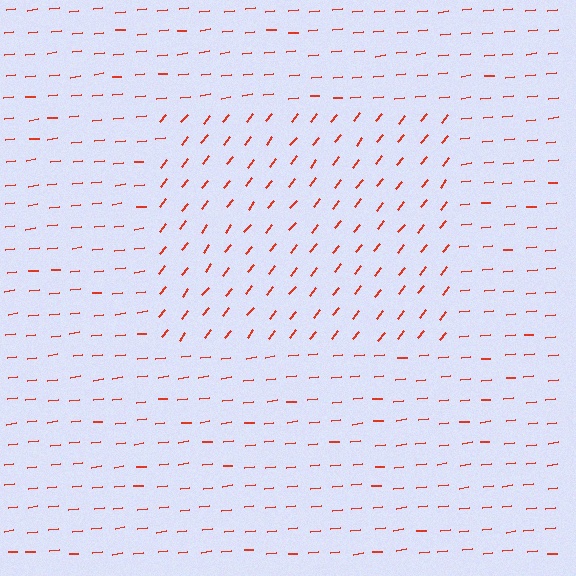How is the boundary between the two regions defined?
The boundary is defined purely by a change in line orientation (approximately 45 degrees difference). All lines are the same color and thickness.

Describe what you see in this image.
The image is filled with small red line segments. A rectangle region in the image has lines oriented differently from the surrounding lines, creating a visible texture boundary.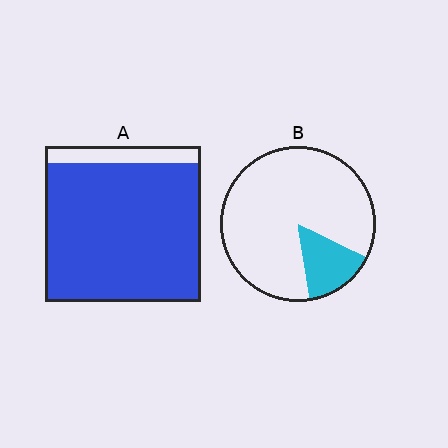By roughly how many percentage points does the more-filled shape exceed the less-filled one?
By roughly 75 percentage points (A over B).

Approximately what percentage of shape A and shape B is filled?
A is approximately 90% and B is approximately 15%.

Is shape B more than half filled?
No.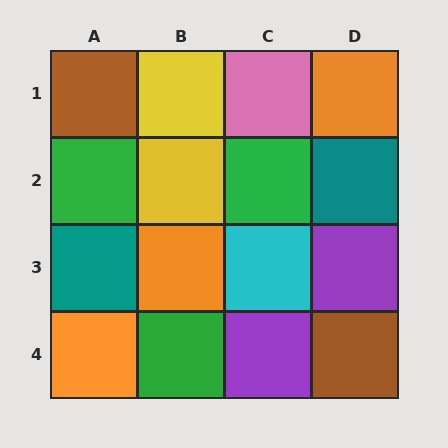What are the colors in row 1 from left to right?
Brown, yellow, pink, orange.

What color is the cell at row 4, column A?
Orange.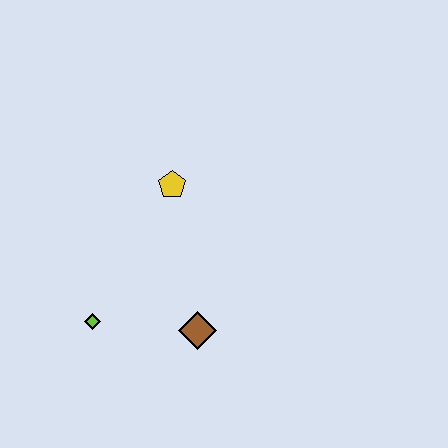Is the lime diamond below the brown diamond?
No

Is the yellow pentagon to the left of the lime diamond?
No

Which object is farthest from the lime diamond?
The yellow pentagon is farthest from the lime diamond.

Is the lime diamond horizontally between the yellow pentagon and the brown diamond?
No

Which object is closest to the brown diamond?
The lime diamond is closest to the brown diamond.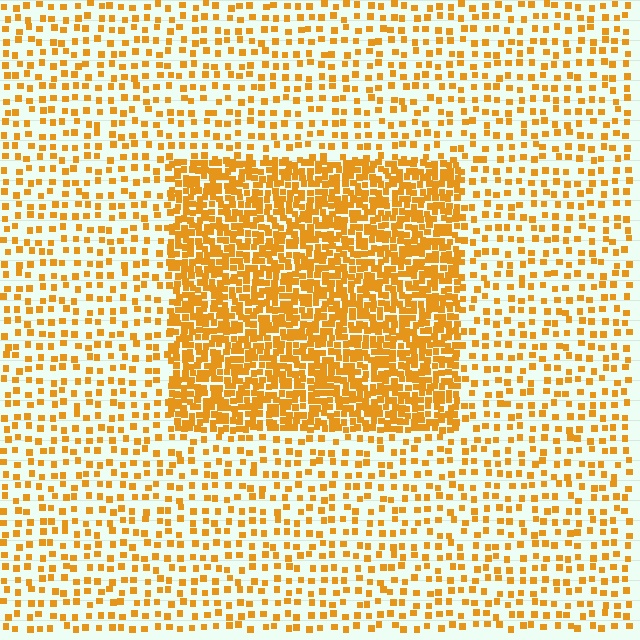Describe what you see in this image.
The image contains small orange elements arranged at two different densities. A rectangle-shaped region is visible where the elements are more densely packed than the surrounding area.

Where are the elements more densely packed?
The elements are more densely packed inside the rectangle boundary.